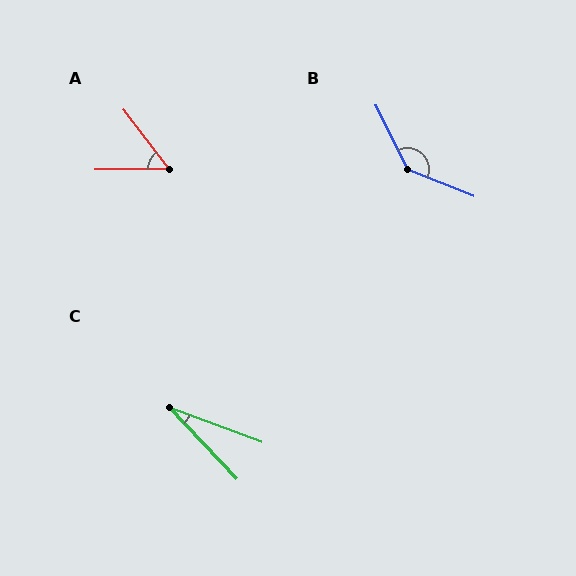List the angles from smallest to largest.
C (27°), A (52°), B (138°).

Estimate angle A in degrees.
Approximately 52 degrees.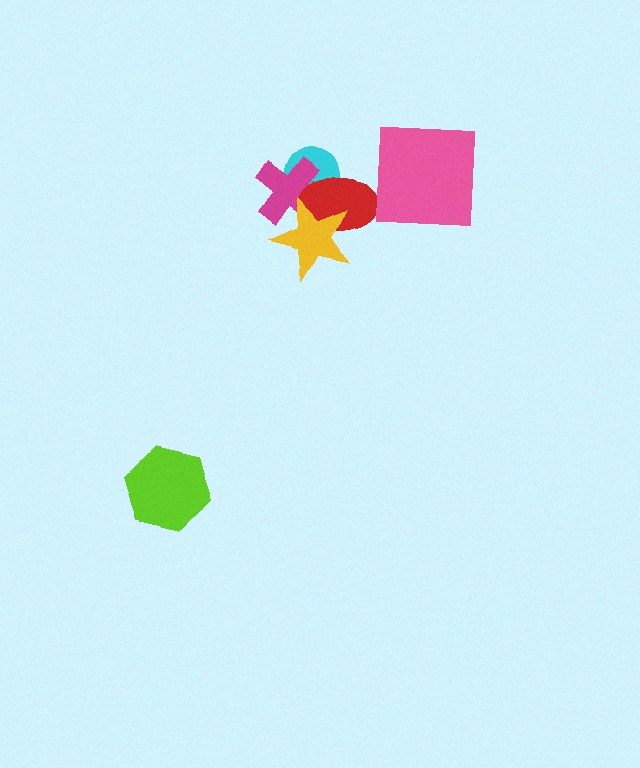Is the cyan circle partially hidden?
Yes, it is partially covered by another shape.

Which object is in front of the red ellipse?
The yellow star is in front of the red ellipse.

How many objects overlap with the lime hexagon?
0 objects overlap with the lime hexagon.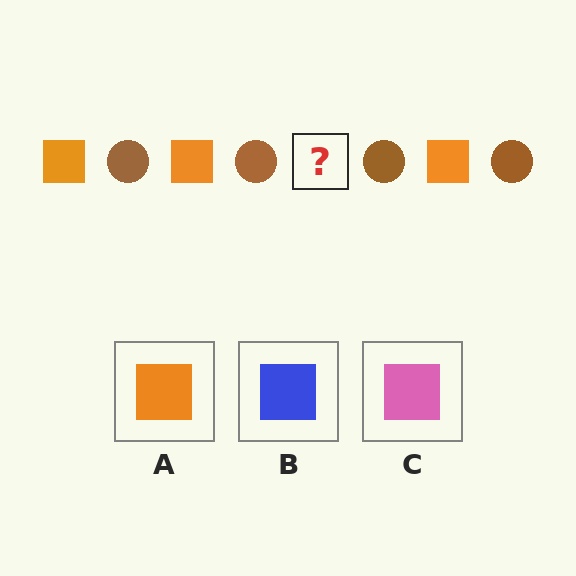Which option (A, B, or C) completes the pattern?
A.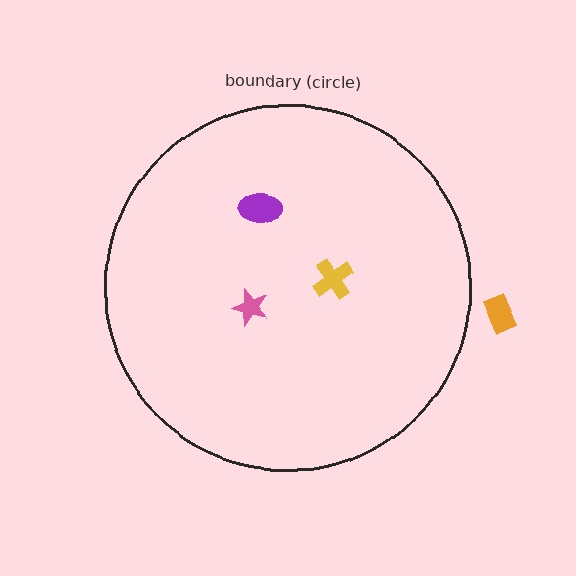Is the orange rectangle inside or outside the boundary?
Outside.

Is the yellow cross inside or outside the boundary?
Inside.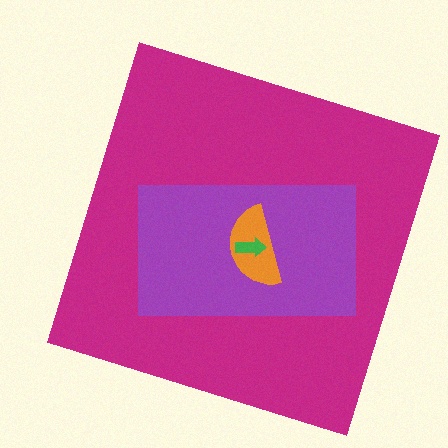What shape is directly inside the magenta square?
The purple rectangle.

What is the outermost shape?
The magenta square.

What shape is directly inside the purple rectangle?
The orange semicircle.